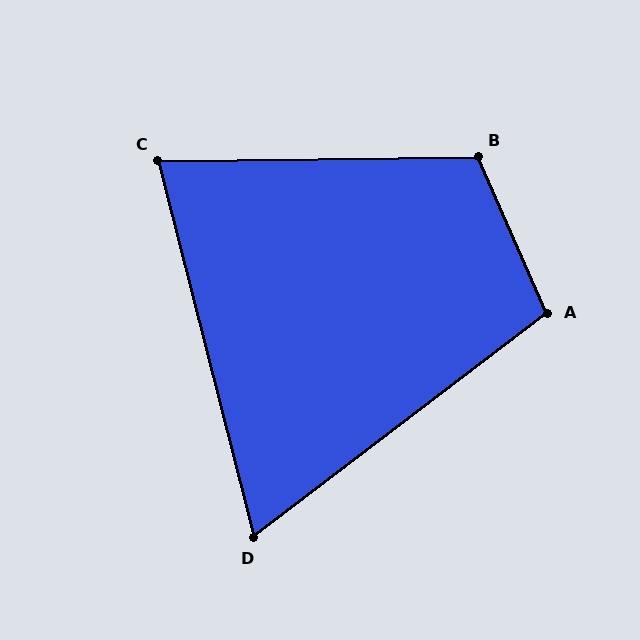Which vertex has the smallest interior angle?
D, at approximately 67 degrees.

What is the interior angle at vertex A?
Approximately 103 degrees (obtuse).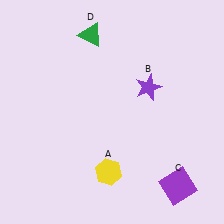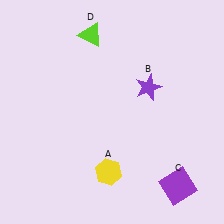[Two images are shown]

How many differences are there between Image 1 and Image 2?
There is 1 difference between the two images.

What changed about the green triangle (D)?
In Image 1, D is green. In Image 2, it changed to lime.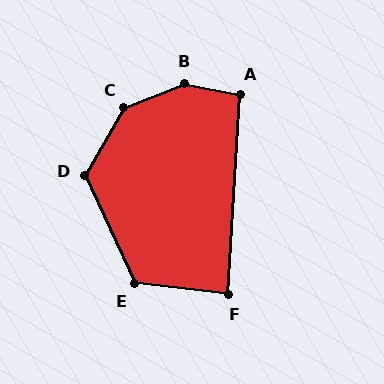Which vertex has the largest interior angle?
B, at approximately 147 degrees.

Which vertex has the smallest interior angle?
F, at approximately 87 degrees.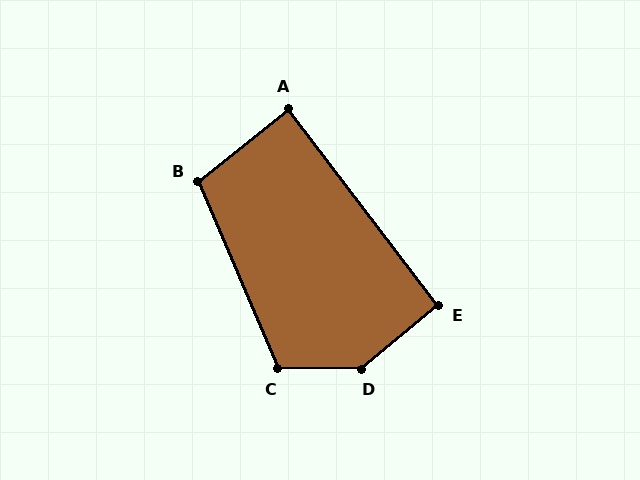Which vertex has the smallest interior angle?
A, at approximately 88 degrees.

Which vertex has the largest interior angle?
D, at approximately 140 degrees.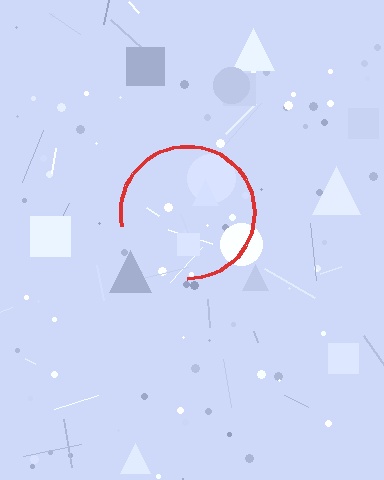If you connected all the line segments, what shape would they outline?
They would outline a circle.